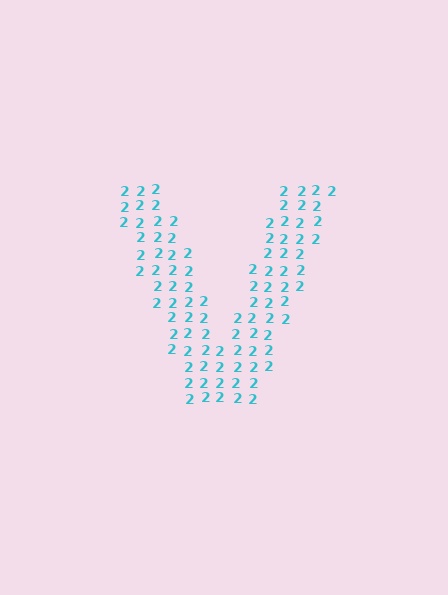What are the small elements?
The small elements are digit 2's.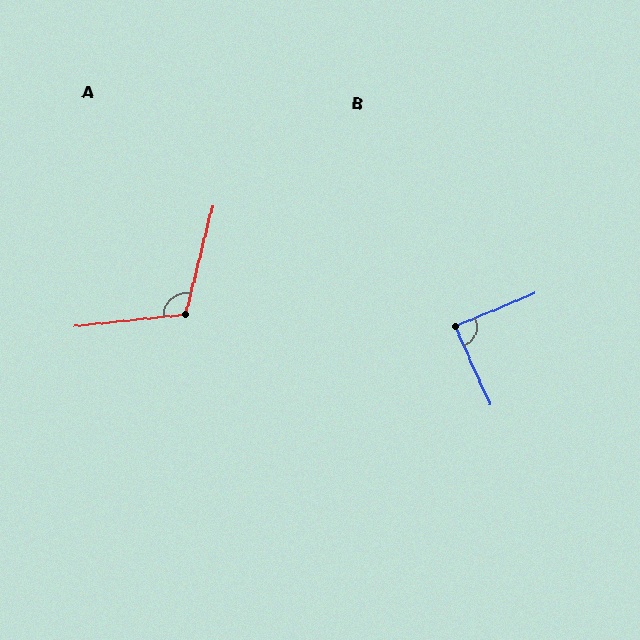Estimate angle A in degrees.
Approximately 110 degrees.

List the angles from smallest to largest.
B (89°), A (110°).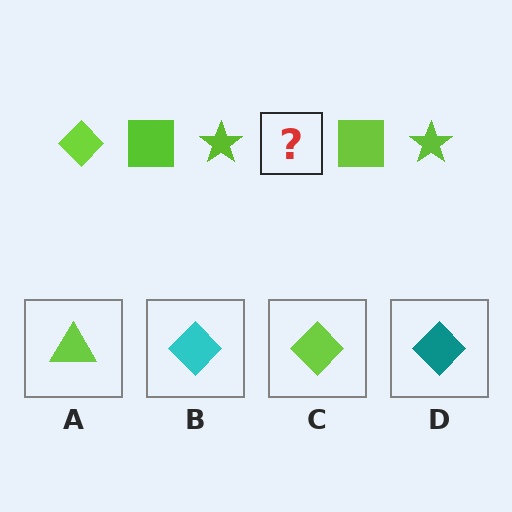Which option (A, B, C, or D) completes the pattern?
C.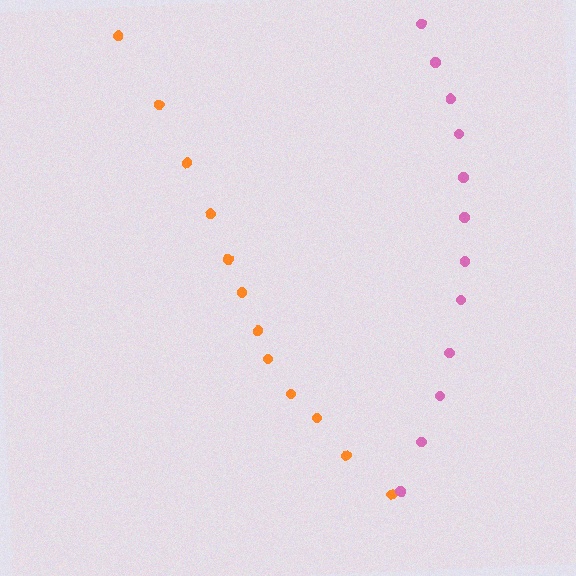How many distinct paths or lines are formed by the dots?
There are 2 distinct paths.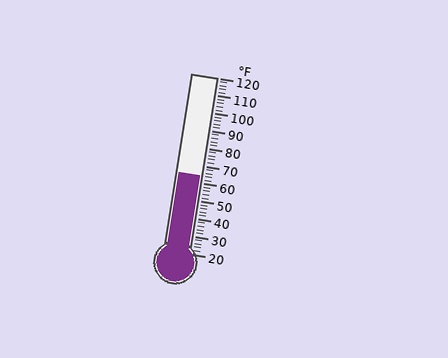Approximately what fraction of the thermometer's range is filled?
The thermometer is filled to approximately 45% of its range.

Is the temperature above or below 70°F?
The temperature is below 70°F.